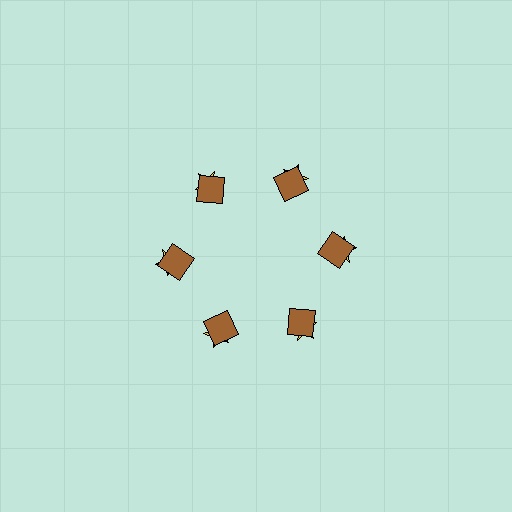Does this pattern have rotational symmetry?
Yes, this pattern has 6-fold rotational symmetry. It looks the same after rotating 60 degrees around the center.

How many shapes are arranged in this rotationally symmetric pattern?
There are 12 shapes, arranged in 6 groups of 2.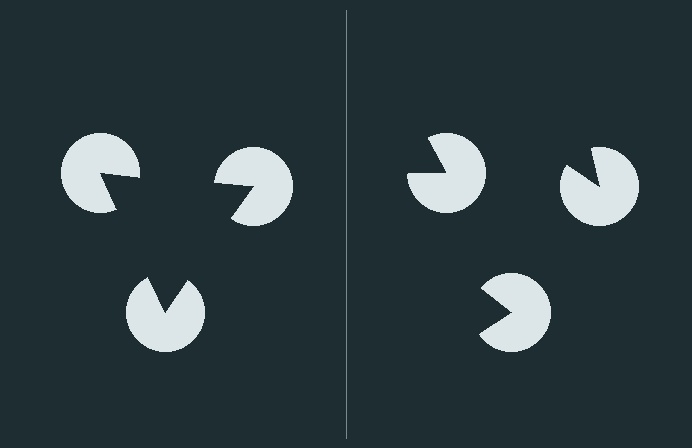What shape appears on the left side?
An illusory triangle.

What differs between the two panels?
The pac-man discs are positioned identically on both sides; only the wedge orientations differ. On the left they align to a triangle; on the right they are misaligned.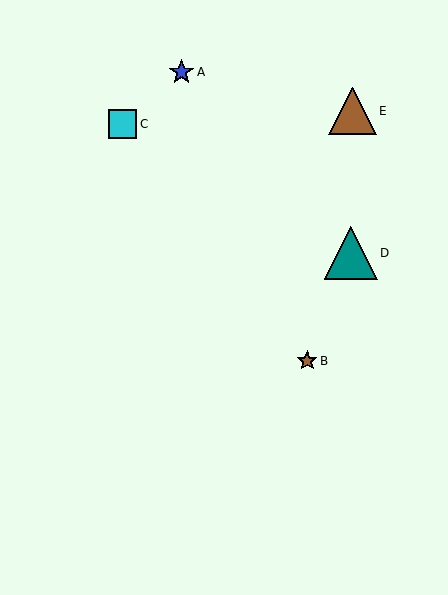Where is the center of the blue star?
The center of the blue star is at (181, 72).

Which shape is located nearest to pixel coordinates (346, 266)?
The teal triangle (labeled D) at (351, 253) is nearest to that location.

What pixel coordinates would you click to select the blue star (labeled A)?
Click at (181, 72) to select the blue star A.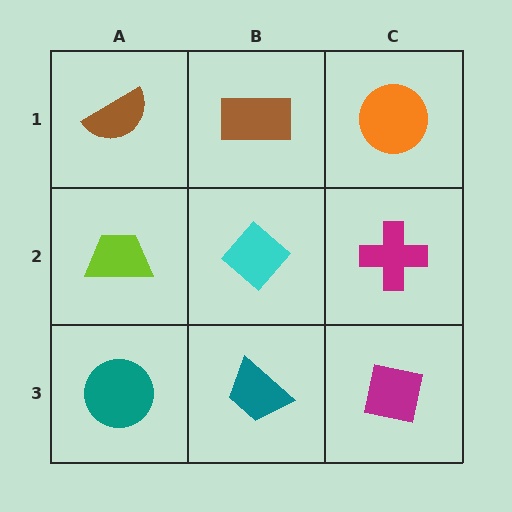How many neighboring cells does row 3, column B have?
3.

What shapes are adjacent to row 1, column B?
A cyan diamond (row 2, column B), a brown semicircle (row 1, column A), an orange circle (row 1, column C).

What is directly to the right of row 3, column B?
A magenta square.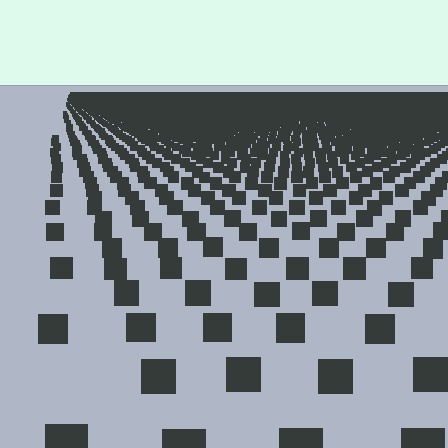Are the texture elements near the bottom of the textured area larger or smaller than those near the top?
Larger. Near the bottom, elements are closer to the viewer and appear at a bigger on-screen size.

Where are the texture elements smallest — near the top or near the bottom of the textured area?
Near the top.